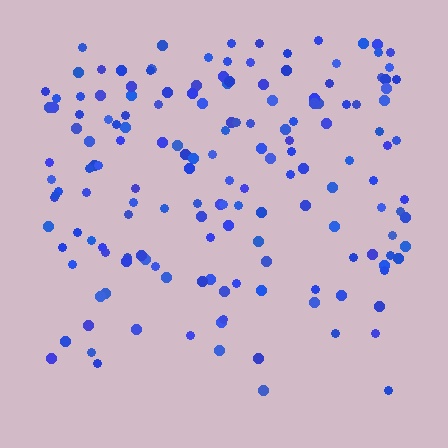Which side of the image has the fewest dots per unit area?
The bottom.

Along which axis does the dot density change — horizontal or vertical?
Vertical.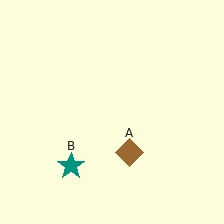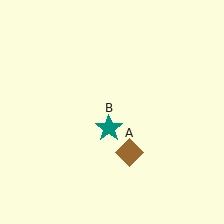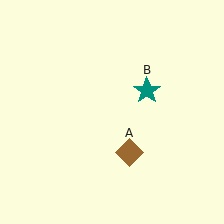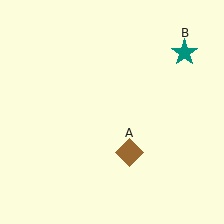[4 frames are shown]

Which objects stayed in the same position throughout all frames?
Brown diamond (object A) remained stationary.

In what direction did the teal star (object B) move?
The teal star (object B) moved up and to the right.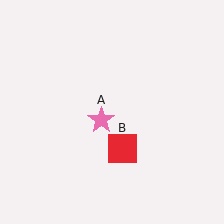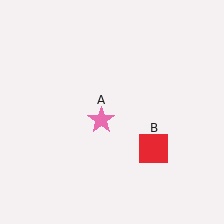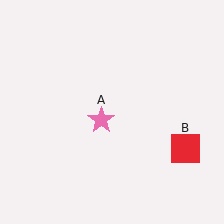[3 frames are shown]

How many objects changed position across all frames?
1 object changed position: red square (object B).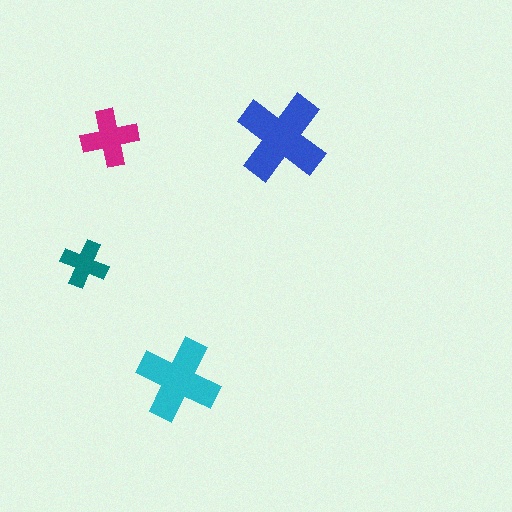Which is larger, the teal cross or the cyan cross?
The cyan one.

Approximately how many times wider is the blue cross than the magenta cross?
About 1.5 times wider.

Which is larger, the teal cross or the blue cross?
The blue one.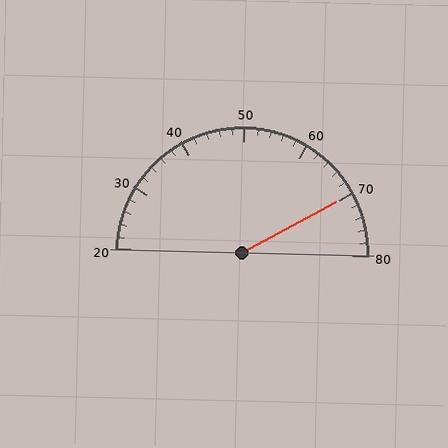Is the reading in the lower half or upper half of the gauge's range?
The reading is in the upper half of the range (20 to 80).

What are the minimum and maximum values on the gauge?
The gauge ranges from 20 to 80.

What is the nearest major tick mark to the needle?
The nearest major tick mark is 70.